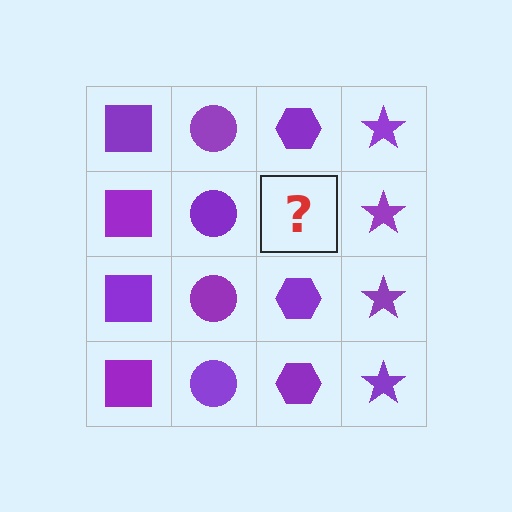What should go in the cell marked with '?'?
The missing cell should contain a purple hexagon.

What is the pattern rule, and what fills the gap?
The rule is that each column has a consistent shape. The gap should be filled with a purple hexagon.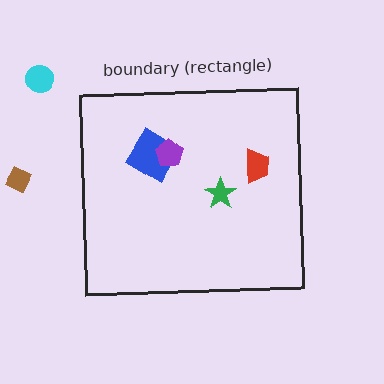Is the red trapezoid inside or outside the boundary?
Inside.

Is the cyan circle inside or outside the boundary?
Outside.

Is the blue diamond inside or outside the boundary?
Inside.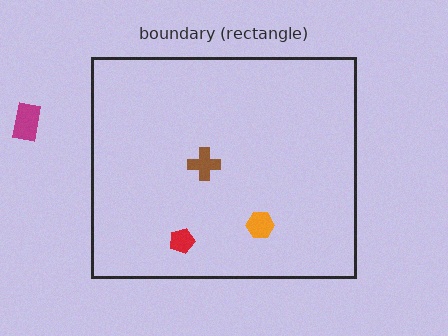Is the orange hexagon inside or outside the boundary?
Inside.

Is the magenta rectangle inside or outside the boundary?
Outside.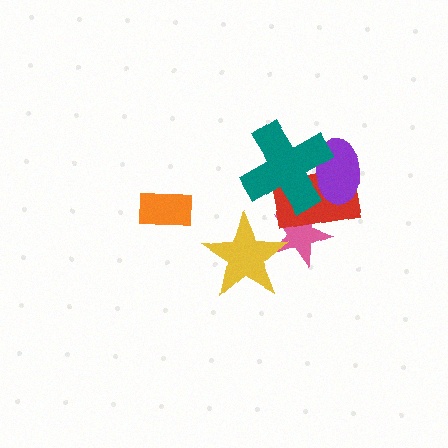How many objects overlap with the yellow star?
1 object overlaps with the yellow star.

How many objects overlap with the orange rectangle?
0 objects overlap with the orange rectangle.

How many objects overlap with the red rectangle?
3 objects overlap with the red rectangle.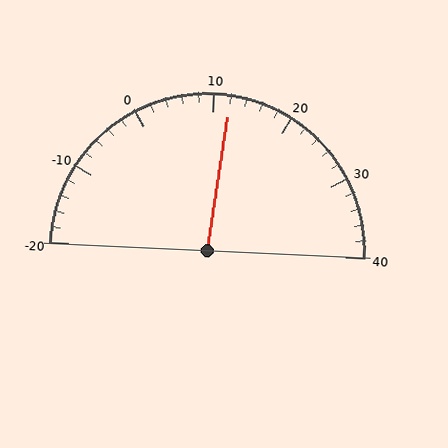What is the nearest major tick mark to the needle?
The nearest major tick mark is 10.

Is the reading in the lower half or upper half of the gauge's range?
The reading is in the upper half of the range (-20 to 40).